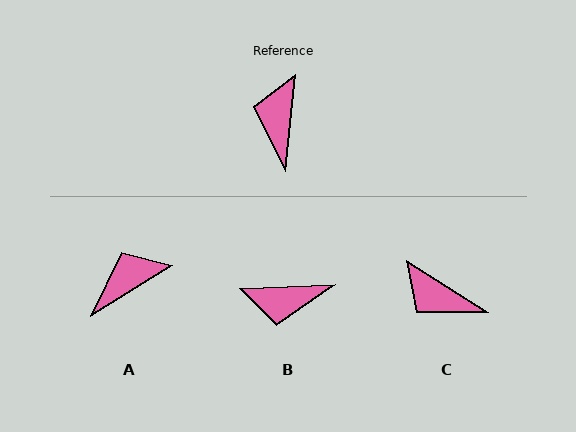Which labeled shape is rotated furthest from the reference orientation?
B, about 98 degrees away.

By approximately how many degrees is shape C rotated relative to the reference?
Approximately 64 degrees counter-clockwise.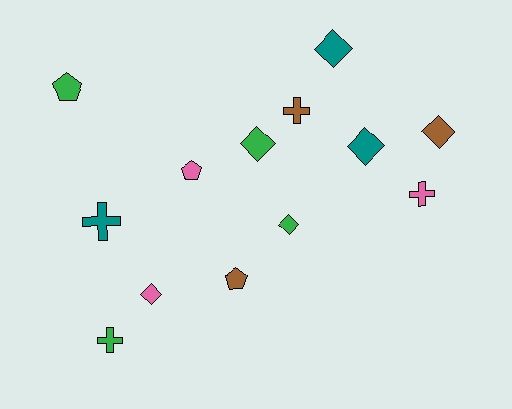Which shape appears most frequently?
Diamond, with 6 objects.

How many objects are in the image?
There are 13 objects.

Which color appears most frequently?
Green, with 4 objects.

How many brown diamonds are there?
There is 1 brown diamond.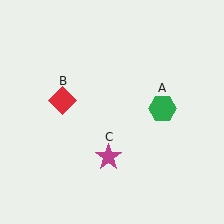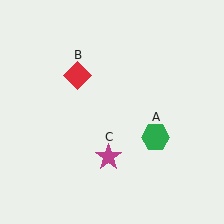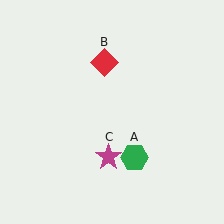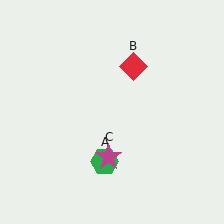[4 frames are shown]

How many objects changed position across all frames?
2 objects changed position: green hexagon (object A), red diamond (object B).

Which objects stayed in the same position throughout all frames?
Magenta star (object C) remained stationary.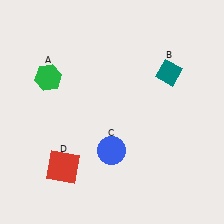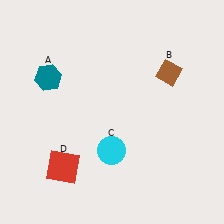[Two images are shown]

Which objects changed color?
A changed from green to teal. B changed from teal to brown. C changed from blue to cyan.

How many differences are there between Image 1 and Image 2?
There are 3 differences between the two images.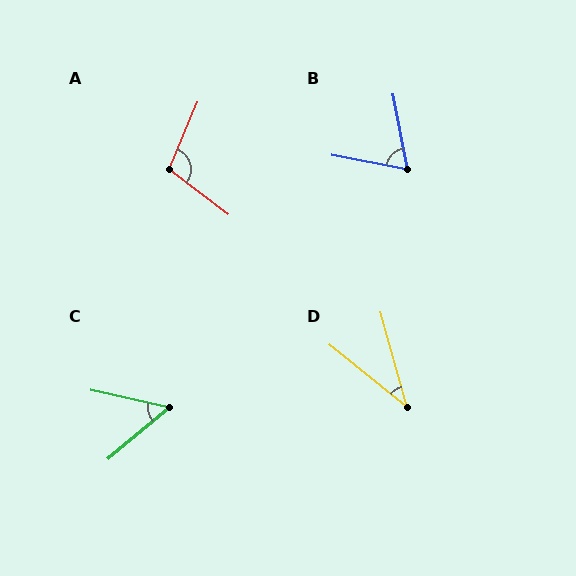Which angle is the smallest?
D, at approximately 35 degrees.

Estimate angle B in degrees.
Approximately 68 degrees.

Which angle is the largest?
A, at approximately 105 degrees.